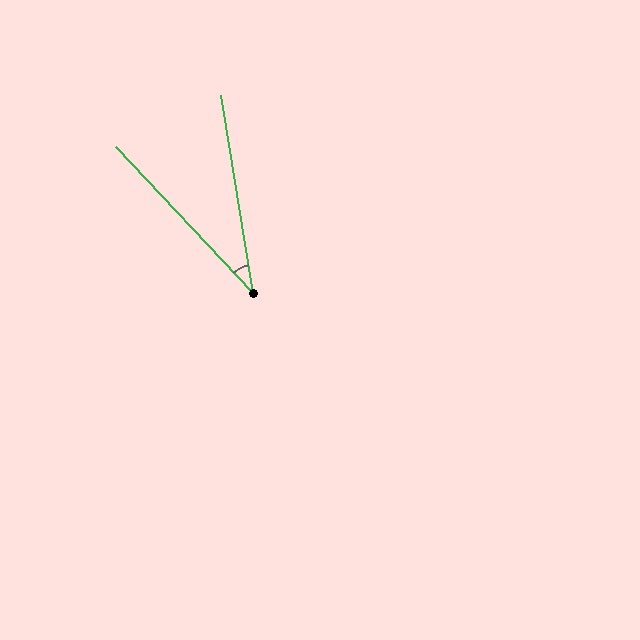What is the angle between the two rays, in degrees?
Approximately 34 degrees.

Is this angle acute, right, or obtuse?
It is acute.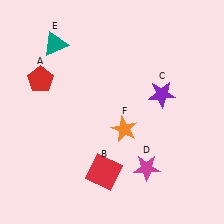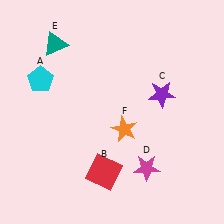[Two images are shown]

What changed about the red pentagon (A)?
In Image 1, A is red. In Image 2, it changed to cyan.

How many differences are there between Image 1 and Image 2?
There is 1 difference between the two images.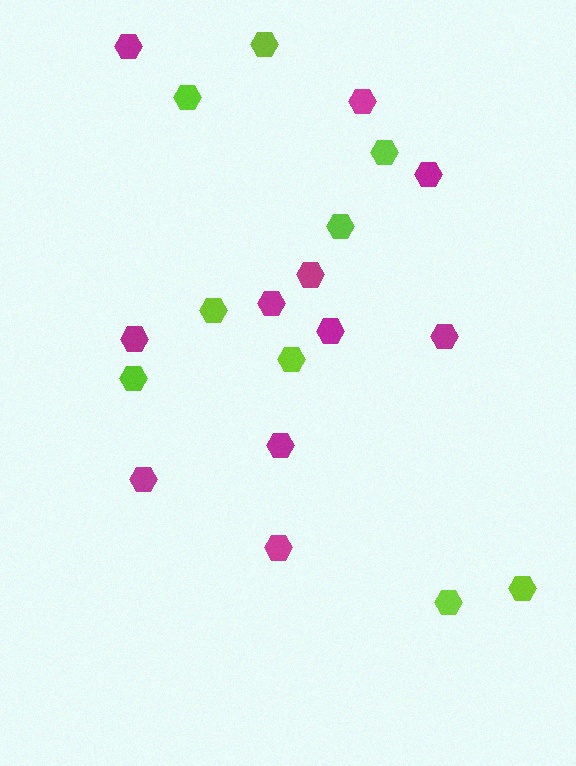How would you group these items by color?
There are 2 groups: one group of lime hexagons (9) and one group of magenta hexagons (11).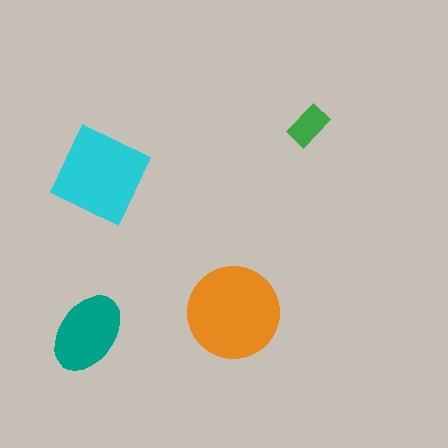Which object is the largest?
The orange circle.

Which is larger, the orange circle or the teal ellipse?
The orange circle.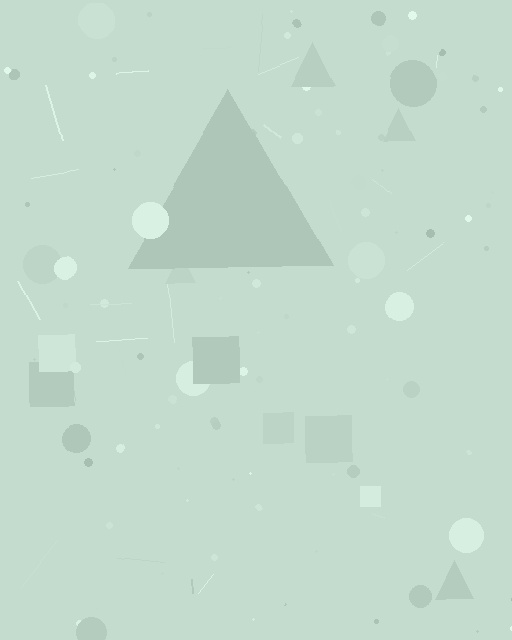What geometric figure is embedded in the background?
A triangle is embedded in the background.